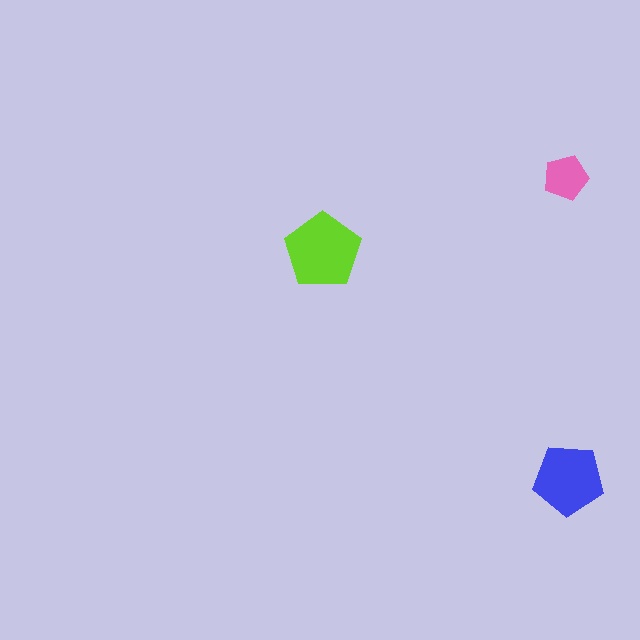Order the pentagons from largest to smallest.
the lime one, the blue one, the pink one.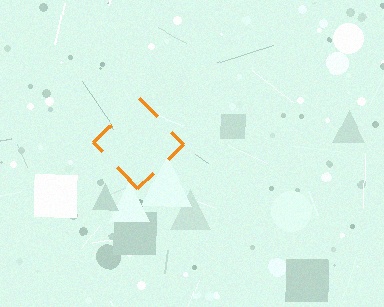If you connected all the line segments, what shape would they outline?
They would outline a diamond.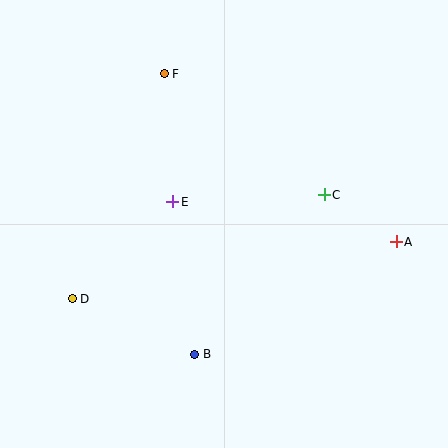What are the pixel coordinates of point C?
Point C is at (324, 195).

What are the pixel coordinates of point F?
Point F is at (164, 74).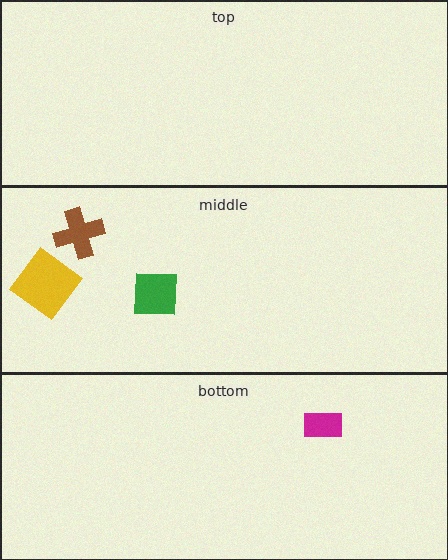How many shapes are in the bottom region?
1.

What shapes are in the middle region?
The green square, the yellow diamond, the brown cross.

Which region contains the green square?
The middle region.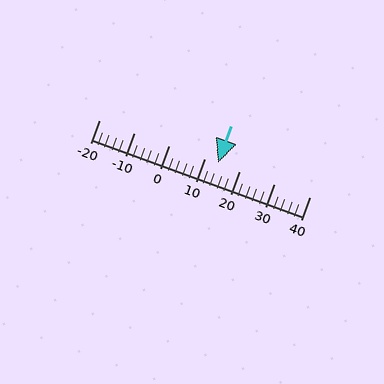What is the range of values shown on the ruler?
The ruler shows values from -20 to 40.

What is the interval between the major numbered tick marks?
The major tick marks are spaced 10 units apart.